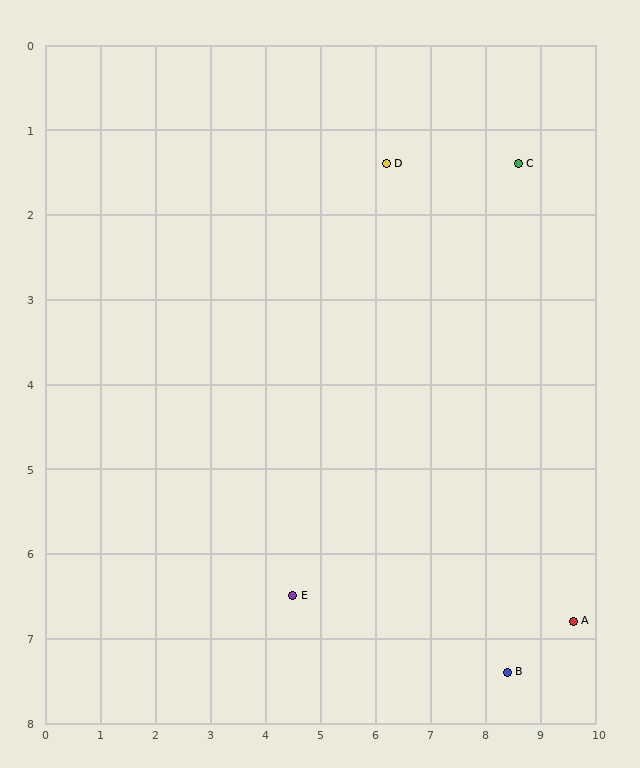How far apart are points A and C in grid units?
Points A and C are about 5.5 grid units apart.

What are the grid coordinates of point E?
Point E is at approximately (4.5, 6.5).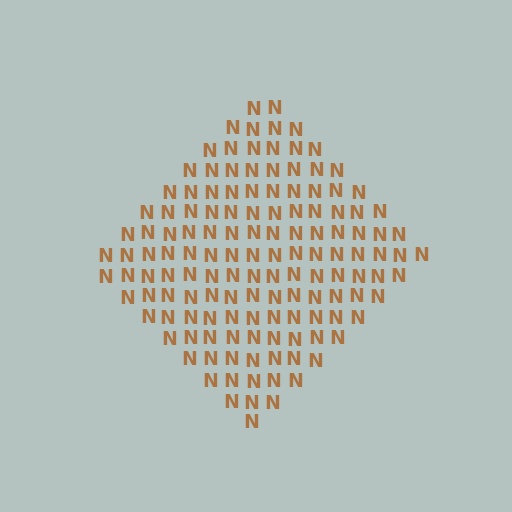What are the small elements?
The small elements are letter N's.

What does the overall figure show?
The overall figure shows a diamond.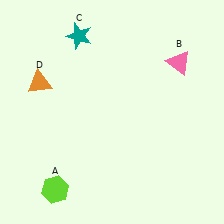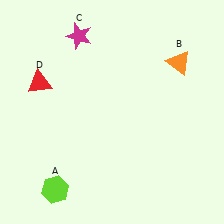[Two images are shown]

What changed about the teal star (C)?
In Image 1, C is teal. In Image 2, it changed to magenta.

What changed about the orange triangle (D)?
In Image 1, D is orange. In Image 2, it changed to red.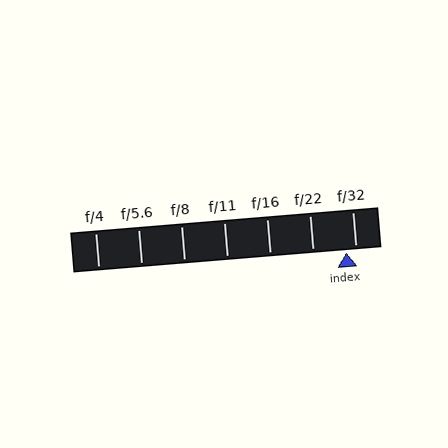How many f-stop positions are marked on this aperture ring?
There are 7 f-stop positions marked.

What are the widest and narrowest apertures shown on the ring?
The widest aperture shown is f/4 and the narrowest is f/32.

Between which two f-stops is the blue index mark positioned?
The index mark is between f/22 and f/32.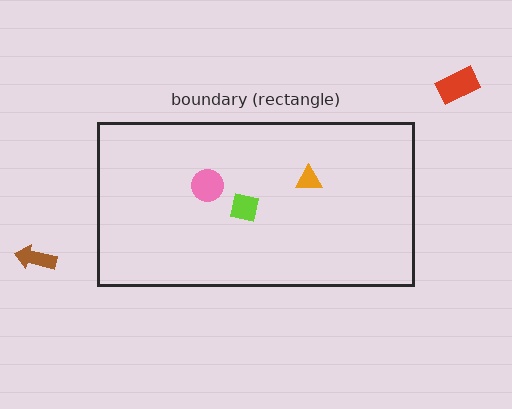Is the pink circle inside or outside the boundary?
Inside.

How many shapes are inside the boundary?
3 inside, 2 outside.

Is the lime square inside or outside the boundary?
Inside.